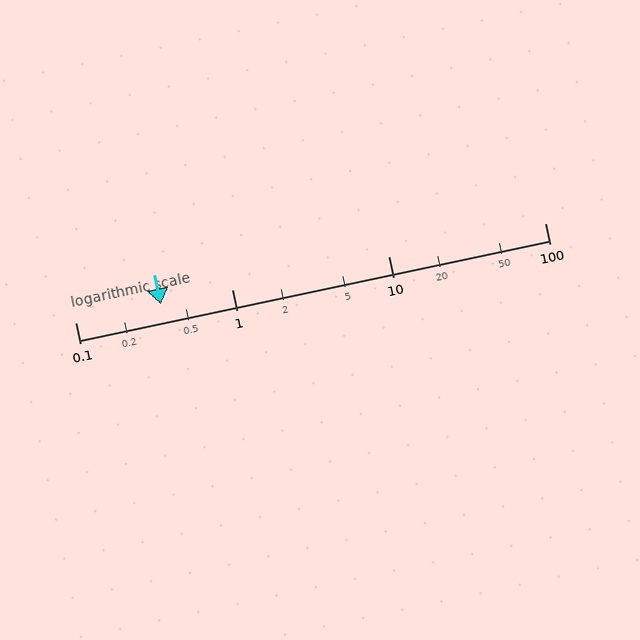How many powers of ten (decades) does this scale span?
The scale spans 3 decades, from 0.1 to 100.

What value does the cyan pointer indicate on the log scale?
The pointer indicates approximately 0.35.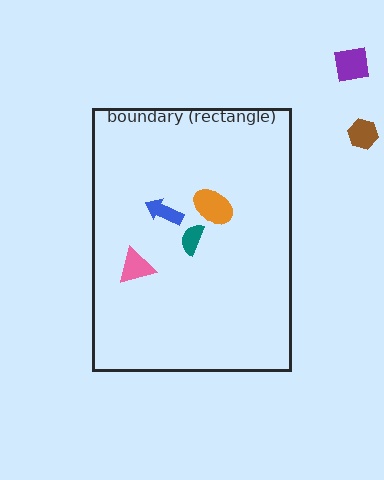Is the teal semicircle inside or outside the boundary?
Inside.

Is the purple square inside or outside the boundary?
Outside.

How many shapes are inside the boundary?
4 inside, 2 outside.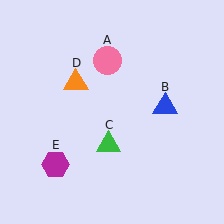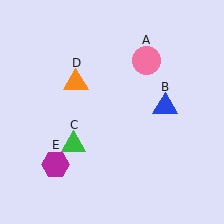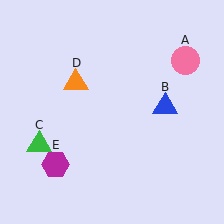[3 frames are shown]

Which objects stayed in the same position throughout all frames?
Blue triangle (object B) and orange triangle (object D) and magenta hexagon (object E) remained stationary.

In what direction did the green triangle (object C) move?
The green triangle (object C) moved left.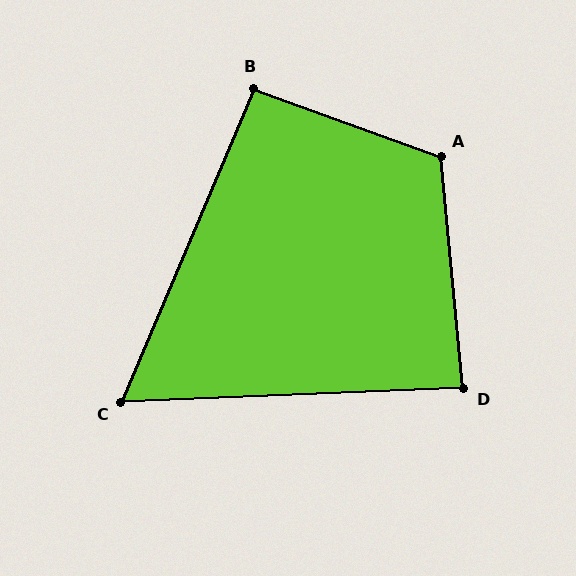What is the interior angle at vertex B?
Approximately 93 degrees (approximately right).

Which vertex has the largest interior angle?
A, at approximately 115 degrees.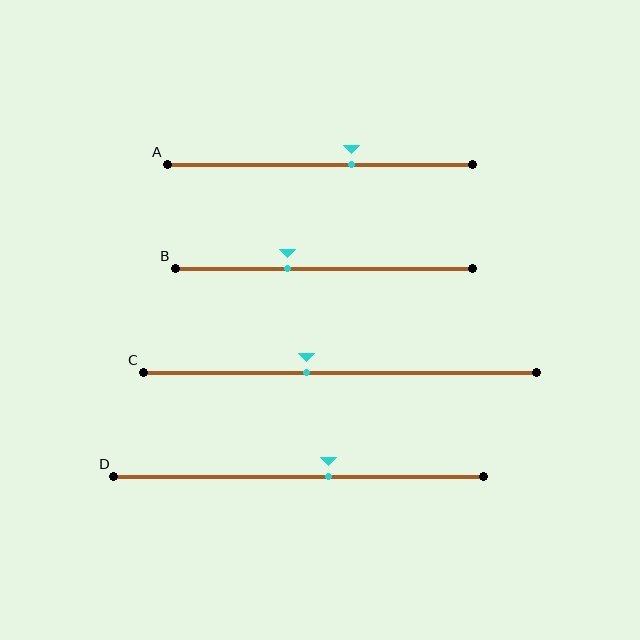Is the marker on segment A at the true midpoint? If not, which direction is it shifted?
No, the marker on segment A is shifted to the right by about 11% of the segment length.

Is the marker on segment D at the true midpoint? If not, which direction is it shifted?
No, the marker on segment D is shifted to the right by about 8% of the segment length.